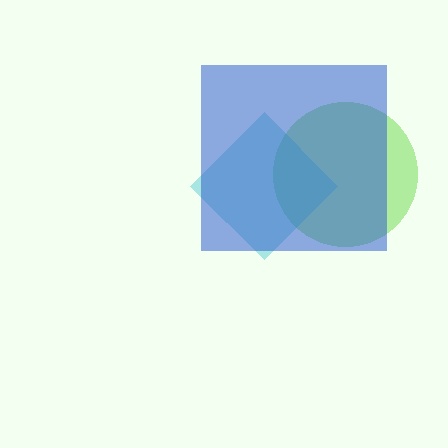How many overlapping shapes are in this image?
There are 3 overlapping shapes in the image.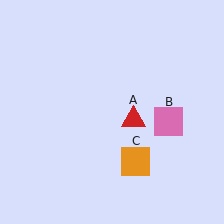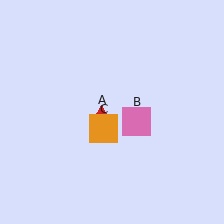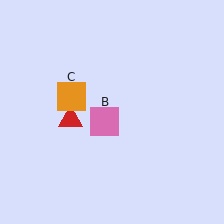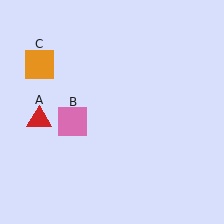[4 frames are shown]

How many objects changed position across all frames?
3 objects changed position: red triangle (object A), pink square (object B), orange square (object C).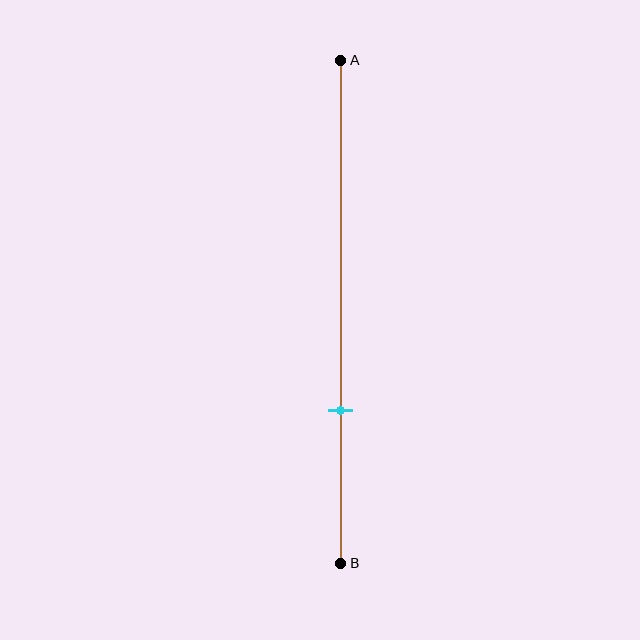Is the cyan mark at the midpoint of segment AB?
No, the mark is at about 70% from A, not at the 50% midpoint.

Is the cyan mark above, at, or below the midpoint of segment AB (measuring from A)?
The cyan mark is below the midpoint of segment AB.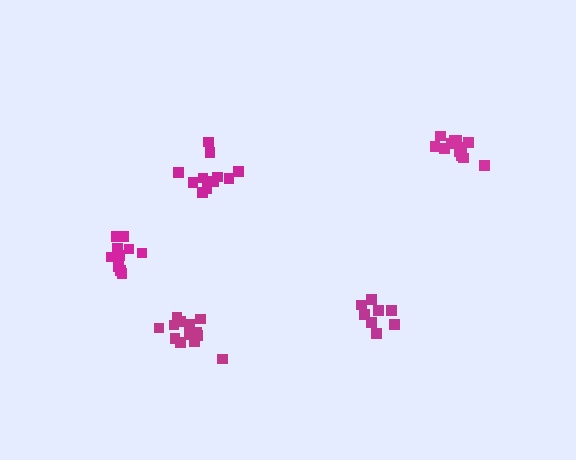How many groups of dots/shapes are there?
There are 5 groups.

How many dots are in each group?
Group 1: 12 dots, Group 2: 11 dots, Group 3: 8 dots, Group 4: 10 dots, Group 5: 13 dots (54 total).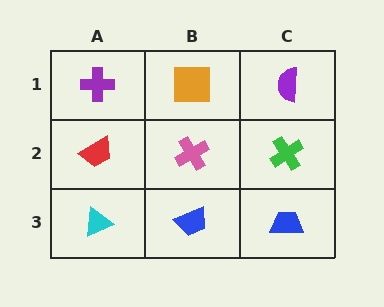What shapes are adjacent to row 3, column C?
A green cross (row 2, column C), a blue trapezoid (row 3, column B).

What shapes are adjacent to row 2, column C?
A purple semicircle (row 1, column C), a blue trapezoid (row 3, column C), a pink cross (row 2, column B).